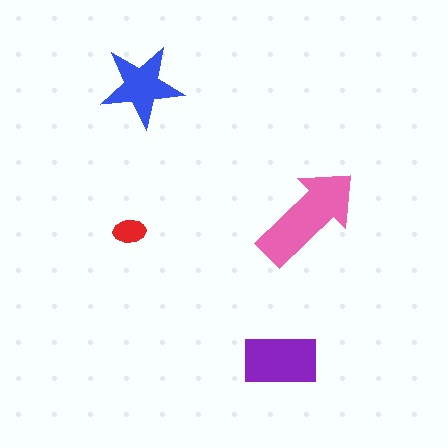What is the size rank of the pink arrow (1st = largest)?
1st.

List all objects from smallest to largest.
The red ellipse, the blue star, the purple rectangle, the pink arrow.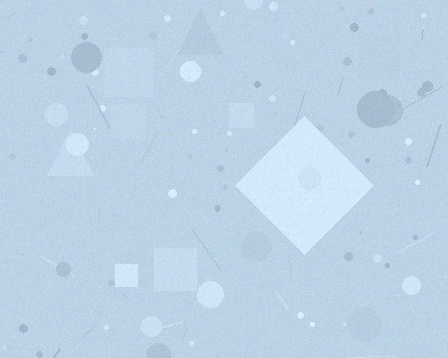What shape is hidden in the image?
A diamond is hidden in the image.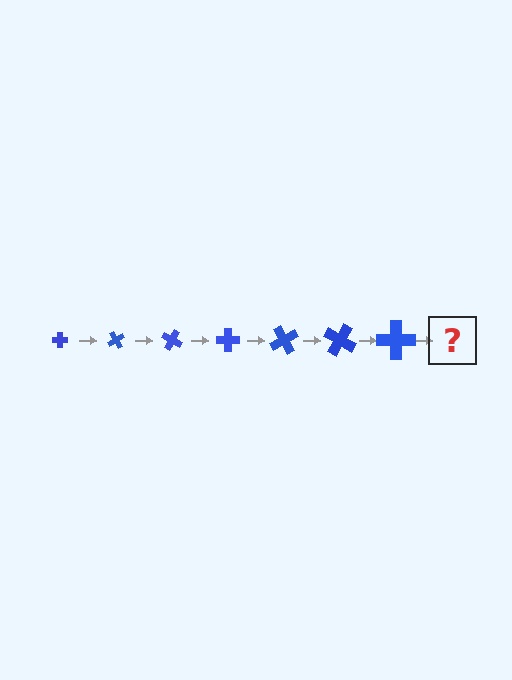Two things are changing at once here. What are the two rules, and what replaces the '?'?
The two rules are that the cross grows larger each step and it rotates 60 degrees each step. The '?' should be a cross, larger than the previous one and rotated 420 degrees from the start.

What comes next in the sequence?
The next element should be a cross, larger than the previous one and rotated 420 degrees from the start.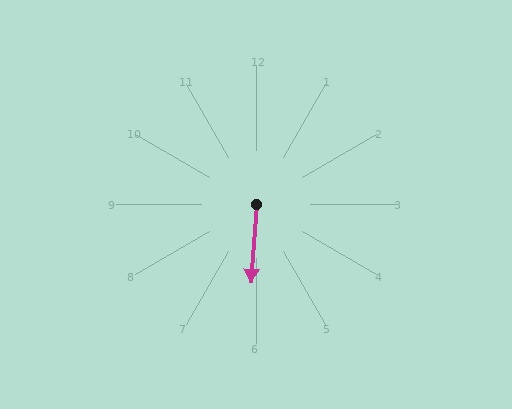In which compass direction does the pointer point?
South.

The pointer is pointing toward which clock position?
Roughly 6 o'clock.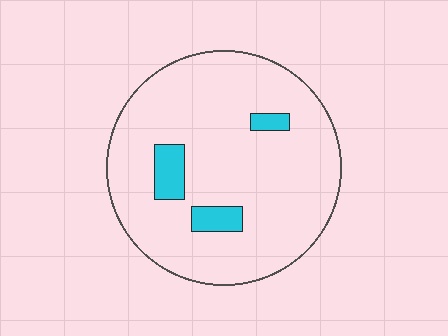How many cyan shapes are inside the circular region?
3.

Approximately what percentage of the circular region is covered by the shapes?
Approximately 10%.